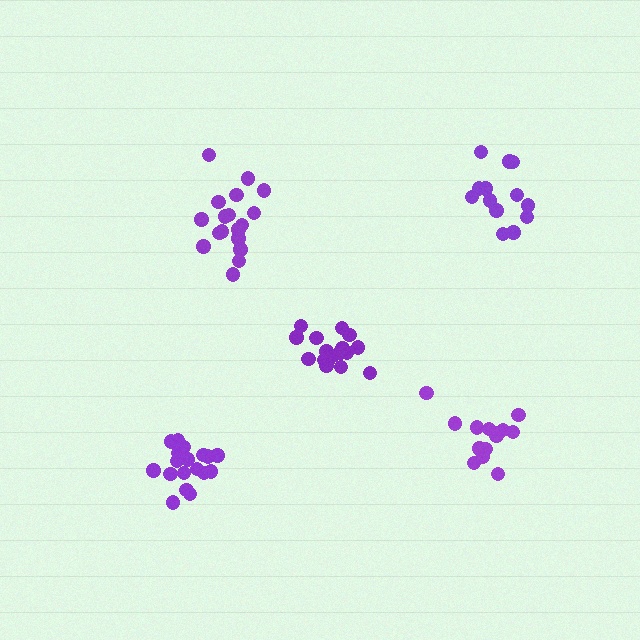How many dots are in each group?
Group 1: 18 dots, Group 2: 17 dots, Group 3: 13 dots, Group 4: 18 dots, Group 5: 14 dots (80 total).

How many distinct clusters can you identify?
There are 5 distinct clusters.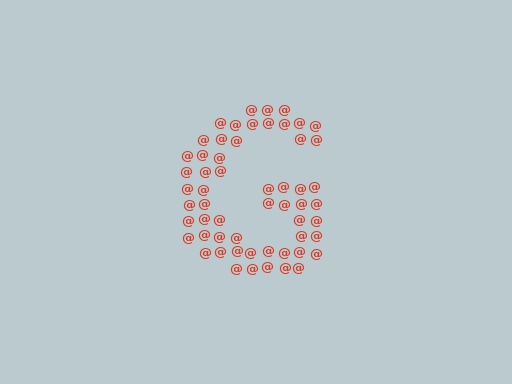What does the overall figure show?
The overall figure shows the letter G.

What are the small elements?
The small elements are at signs.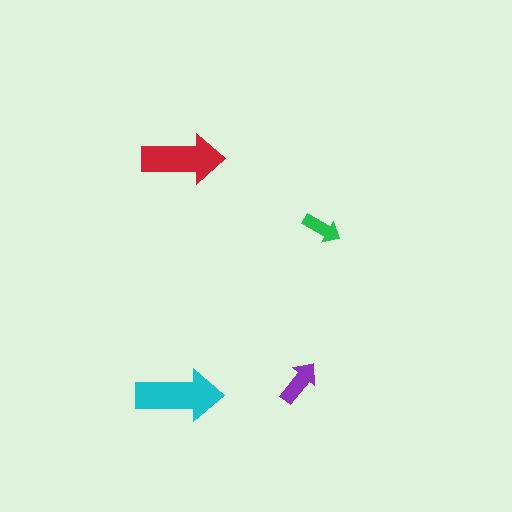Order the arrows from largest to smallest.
the cyan one, the red one, the purple one, the green one.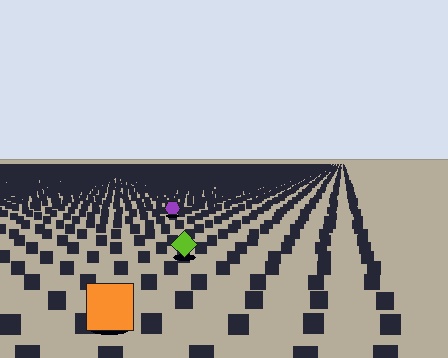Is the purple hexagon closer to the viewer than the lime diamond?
No. The lime diamond is closer — you can tell from the texture gradient: the ground texture is coarser near it.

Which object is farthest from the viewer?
The purple hexagon is farthest from the viewer. It appears smaller and the ground texture around it is denser.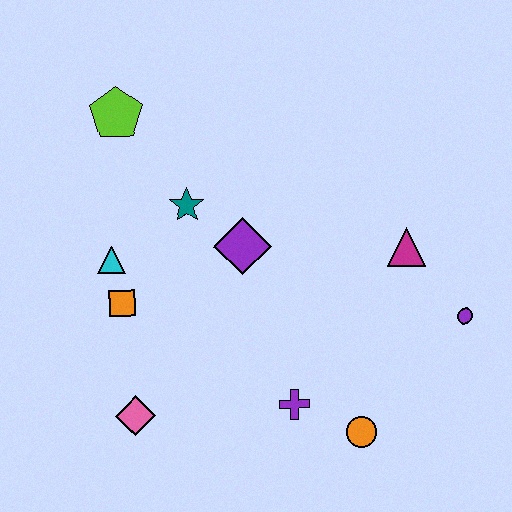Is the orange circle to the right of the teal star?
Yes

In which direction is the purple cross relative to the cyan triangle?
The purple cross is to the right of the cyan triangle.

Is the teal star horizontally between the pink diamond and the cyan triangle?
No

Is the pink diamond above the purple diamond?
No